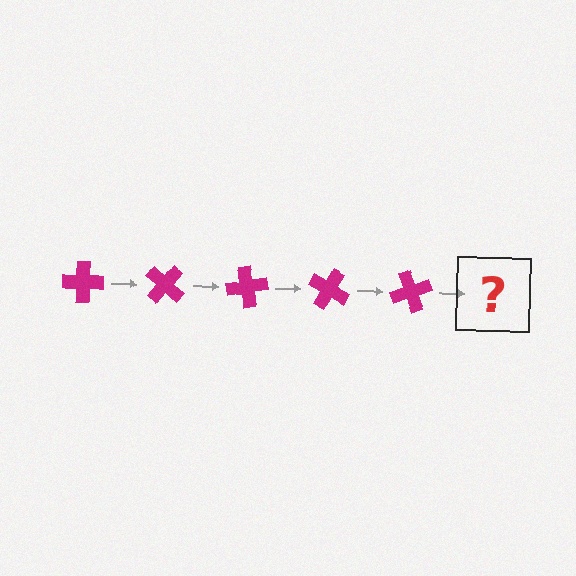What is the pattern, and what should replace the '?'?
The pattern is that the cross rotates 40 degrees each step. The '?' should be a magenta cross rotated 200 degrees.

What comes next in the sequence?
The next element should be a magenta cross rotated 200 degrees.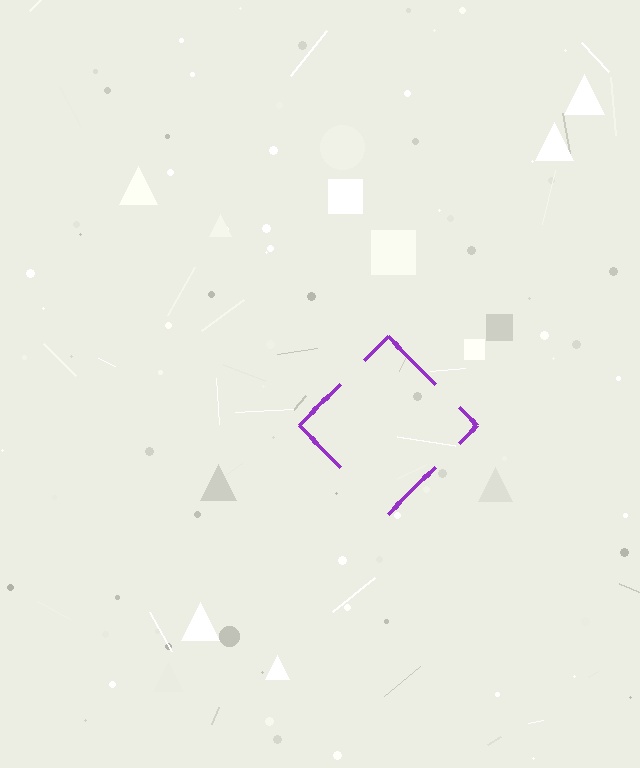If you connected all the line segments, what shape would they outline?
They would outline a diamond.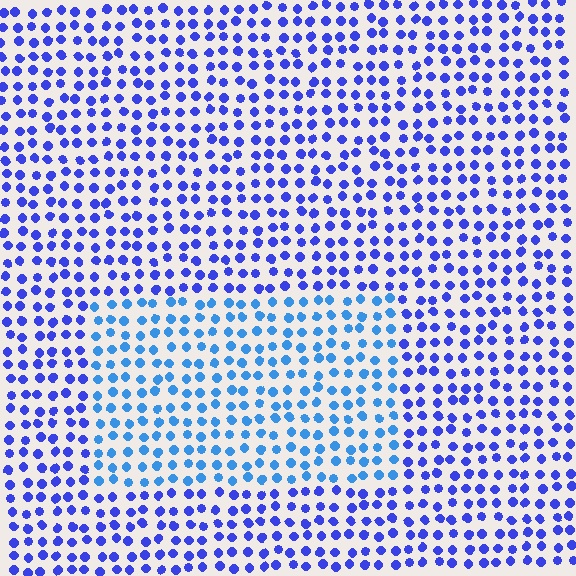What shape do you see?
I see a rectangle.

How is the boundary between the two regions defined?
The boundary is defined purely by a slight shift in hue (about 29 degrees). Spacing, size, and orientation are identical on both sides.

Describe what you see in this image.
The image is filled with small blue elements in a uniform arrangement. A rectangle-shaped region is visible where the elements are tinted to a slightly different hue, forming a subtle color boundary.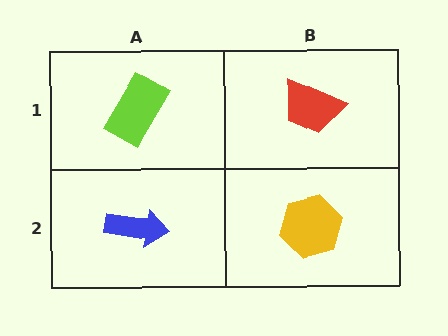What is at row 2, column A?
A blue arrow.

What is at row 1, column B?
A red trapezoid.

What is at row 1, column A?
A lime rectangle.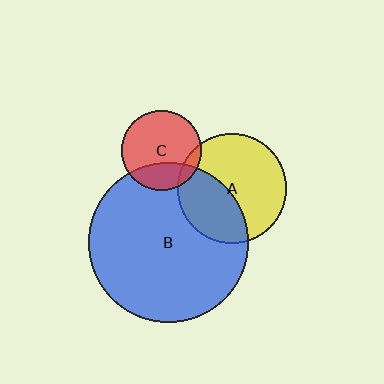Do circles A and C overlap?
Yes.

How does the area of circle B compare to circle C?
Approximately 4.0 times.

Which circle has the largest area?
Circle B (blue).